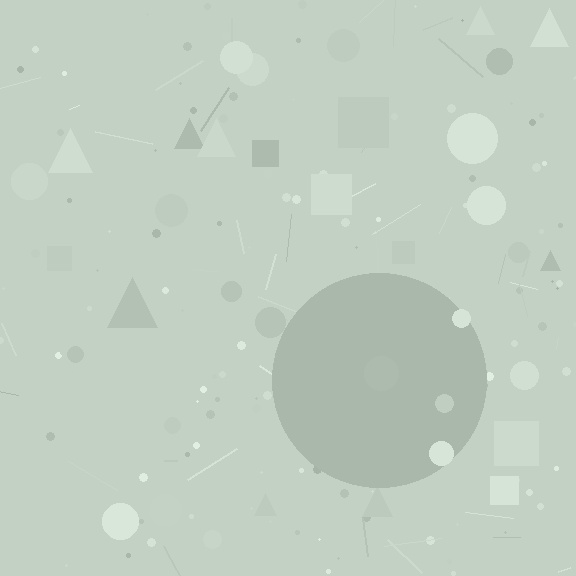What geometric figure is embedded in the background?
A circle is embedded in the background.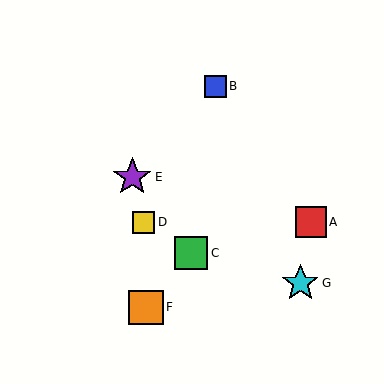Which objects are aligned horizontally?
Objects A, D are aligned horizontally.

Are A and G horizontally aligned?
No, A is at y≈222 and G is at y≈283.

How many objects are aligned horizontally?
2 objects (A, D) are aligned horizontally.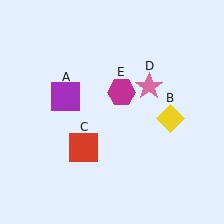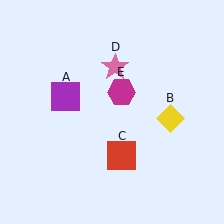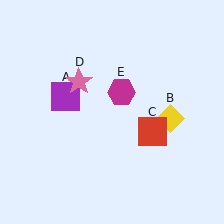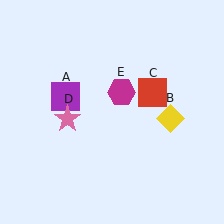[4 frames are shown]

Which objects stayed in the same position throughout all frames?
Purple square (object A) and yellow diamond (object B) and magenta hexagon (object E) remained stationary.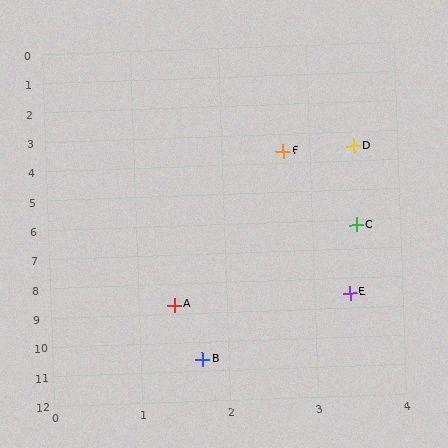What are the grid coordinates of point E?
Point E is at approximately (3.4, 8.5).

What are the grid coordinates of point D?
Point D is at approximately (3.5, 3.5).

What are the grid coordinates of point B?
Point B is at approximately (1.7, 10.6).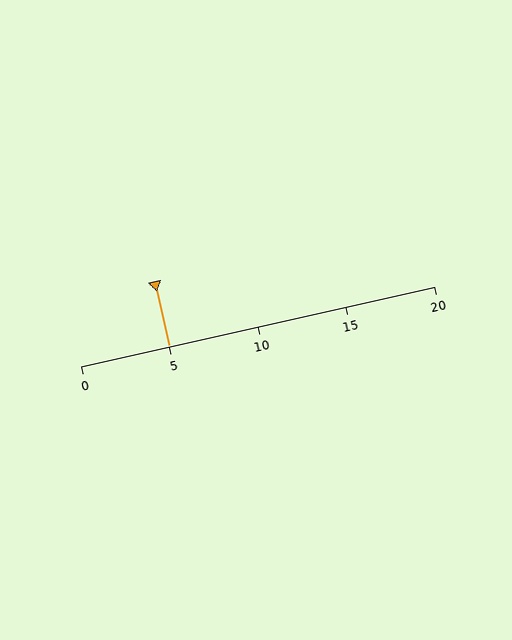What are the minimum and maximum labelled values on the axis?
The axis runs from 0 to 20.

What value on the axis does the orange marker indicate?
The marker indicates approximately 5.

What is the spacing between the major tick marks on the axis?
The major ticks are spaced 5 apart.